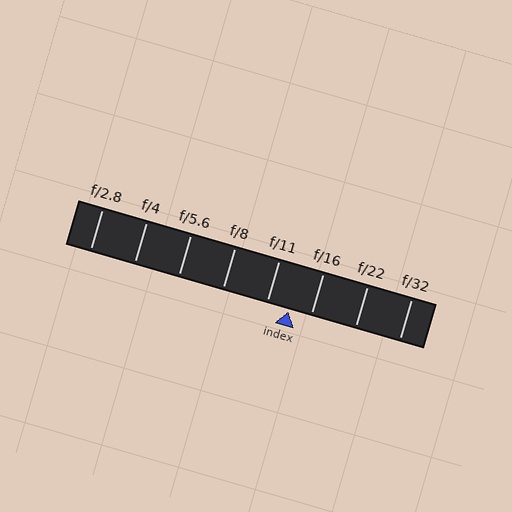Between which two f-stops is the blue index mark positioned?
The index mark is between f/11 and f/16.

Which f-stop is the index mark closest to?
The index mark is closest to f/16.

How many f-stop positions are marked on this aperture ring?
There are 8 f-stop positions marked.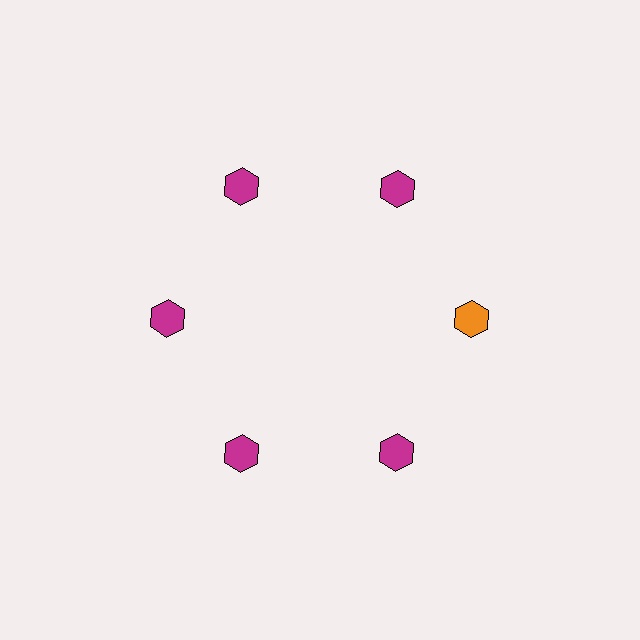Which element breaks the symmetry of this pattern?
The orange hexagon at roughly the 3 o'clock position breaks the symmetry. All other shapes are magenta hexagons.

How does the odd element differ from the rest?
It has a different color: orange instead of magenta.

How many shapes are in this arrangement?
There are 6 shapes arranged in a ring pattern.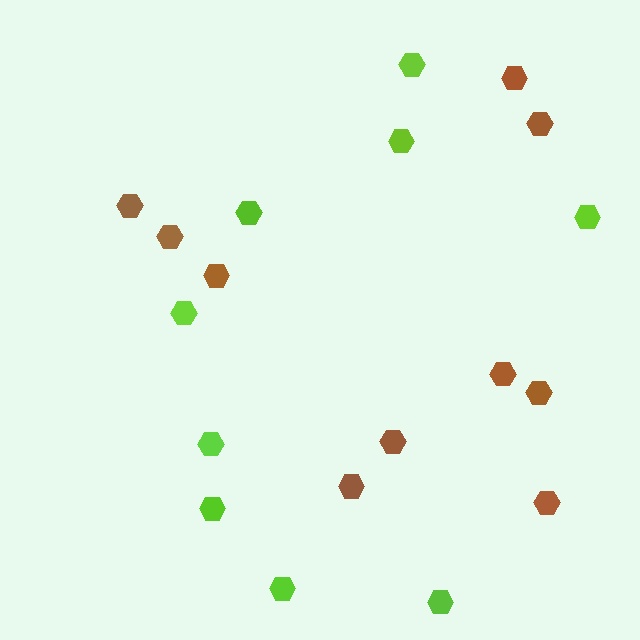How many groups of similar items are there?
There are 2 groups: one group of lime hexagons (9) and one group of brown hexagons (10).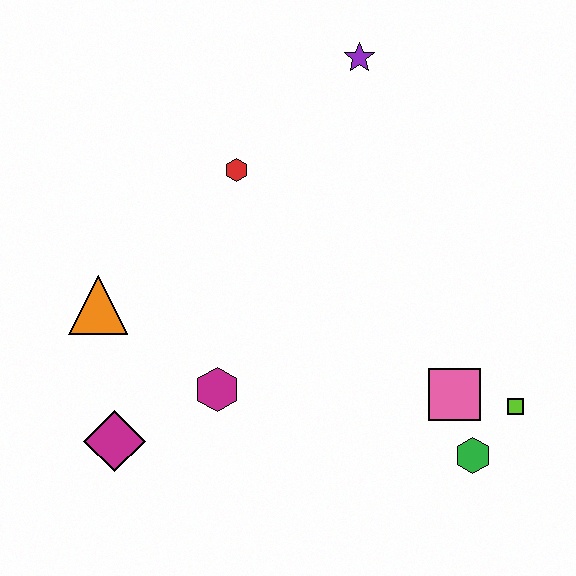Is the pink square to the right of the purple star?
Yes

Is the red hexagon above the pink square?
Yes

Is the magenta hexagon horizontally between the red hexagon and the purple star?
No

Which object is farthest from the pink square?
The orange triangle is farthest from the pink square.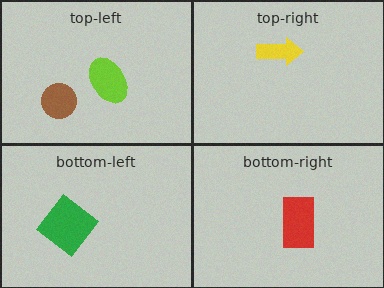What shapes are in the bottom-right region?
The red rectangle.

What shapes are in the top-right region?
The yellow arrow.